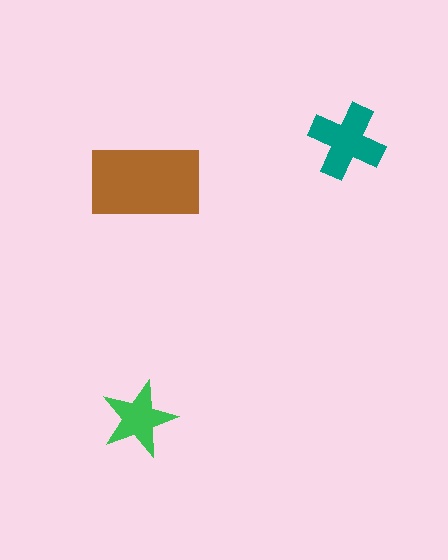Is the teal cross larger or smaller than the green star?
Larger.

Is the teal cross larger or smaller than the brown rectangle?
Smaller.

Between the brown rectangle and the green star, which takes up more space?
The brown rectangle.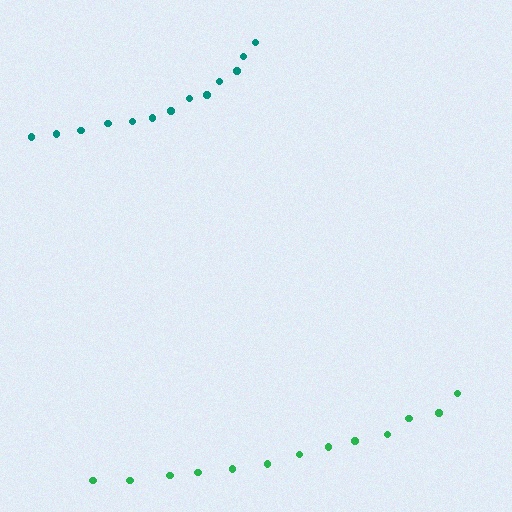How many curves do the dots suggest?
There are 2 distinct paths.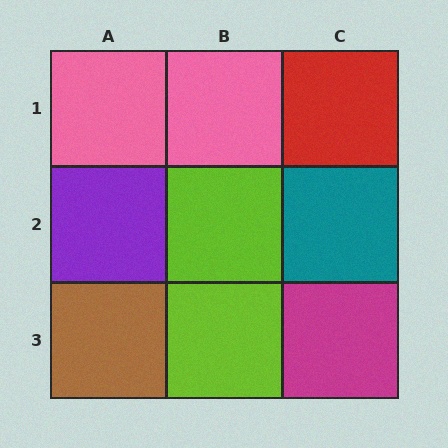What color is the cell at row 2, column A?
Purple.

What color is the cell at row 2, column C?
Teal.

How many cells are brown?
1 cell is brown.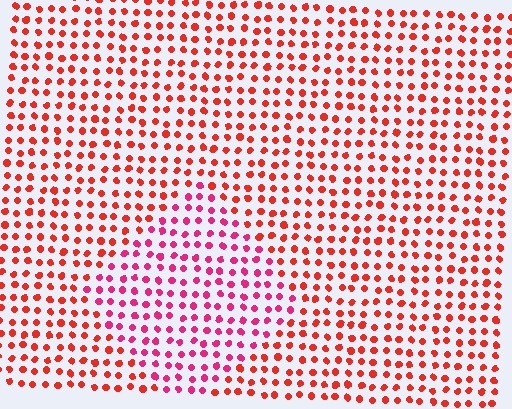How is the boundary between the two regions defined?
The boundary is defined purely by a slight shift in hue (about 30 degrees). Spacing, size, and orientation are identical on both sides.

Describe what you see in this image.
The image is filled with small red elements in a uniform arrangement. A diamond-shaped region is visible where the elements are tinted to a slightly different hue, forming a subtle color boundary.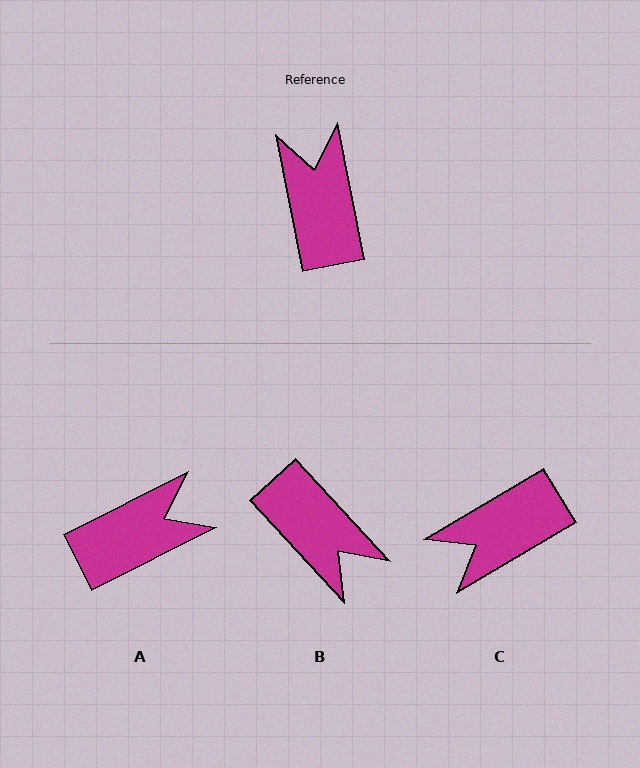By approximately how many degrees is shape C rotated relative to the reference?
Approximately 110 degrees counter-clockwise.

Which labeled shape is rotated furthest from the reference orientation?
B, about 148 degrees away.